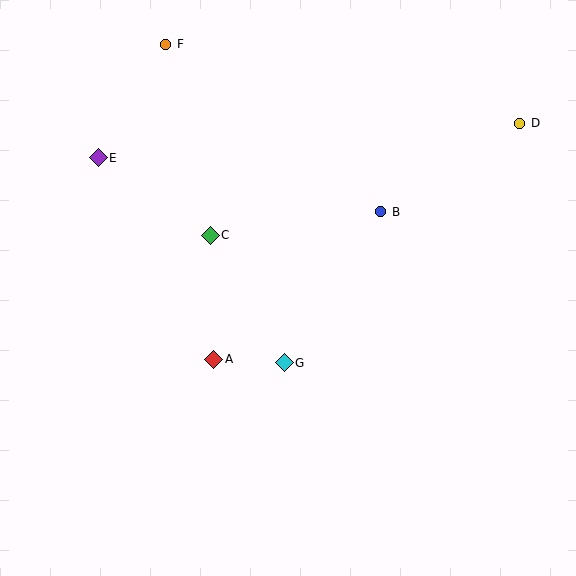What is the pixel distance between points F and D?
The distance between F and D is 362 pixels.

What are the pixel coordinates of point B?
Point B is at (381, 212).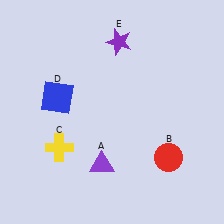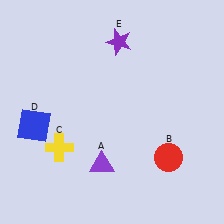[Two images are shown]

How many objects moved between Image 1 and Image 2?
1 object moved between the two images.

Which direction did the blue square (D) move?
The blue square (D) moved down.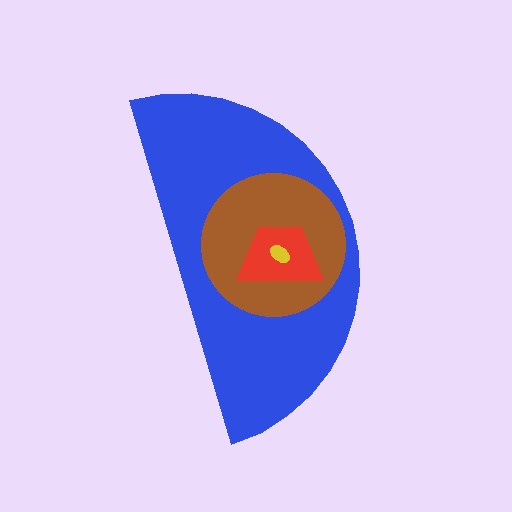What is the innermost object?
The yellow ellipse.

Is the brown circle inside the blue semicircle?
Yes.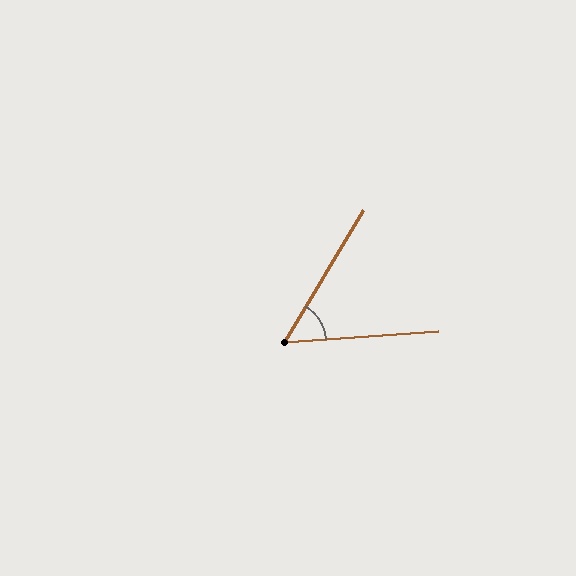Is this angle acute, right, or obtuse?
It is acute.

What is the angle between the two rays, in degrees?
Approximately 55 degrees.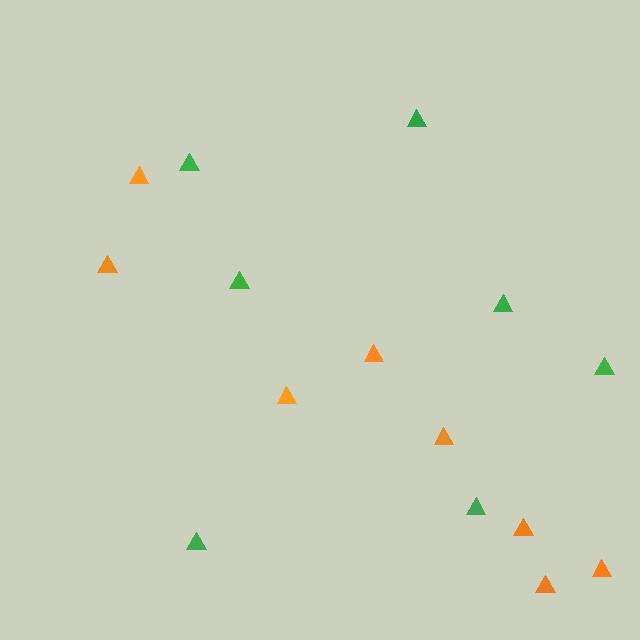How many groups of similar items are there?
There are 2 groups: one group of green triangles (7) and one group of orange triangles (8).